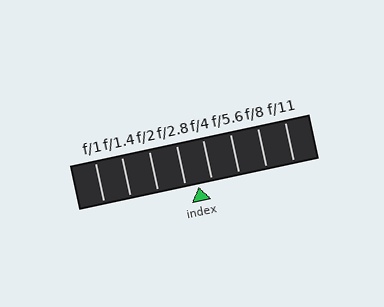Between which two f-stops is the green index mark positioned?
The index mark is between f/2.8 and f/4.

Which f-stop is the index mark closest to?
The index mark is closest to f/2.8.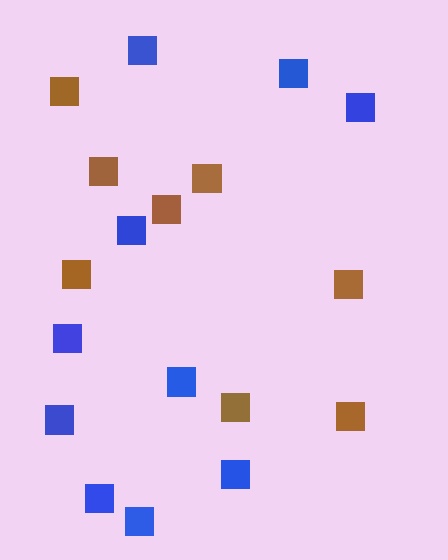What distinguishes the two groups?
There are 2 groups: one group of brown squares (8) and one group of blue squares (10).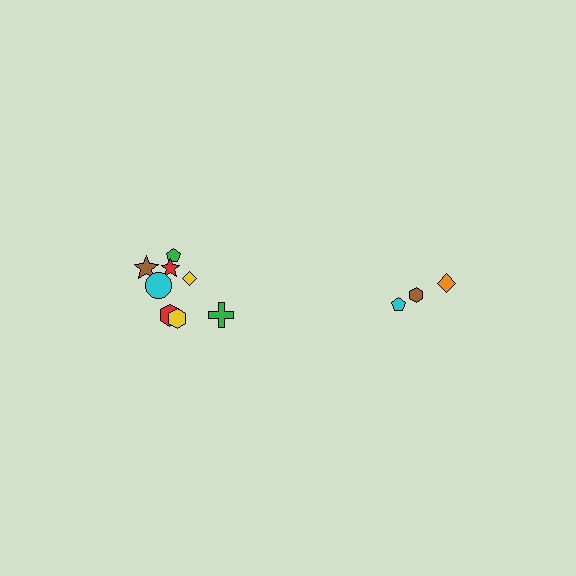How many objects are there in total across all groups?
There are 11 objects.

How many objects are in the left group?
There are 8 objects.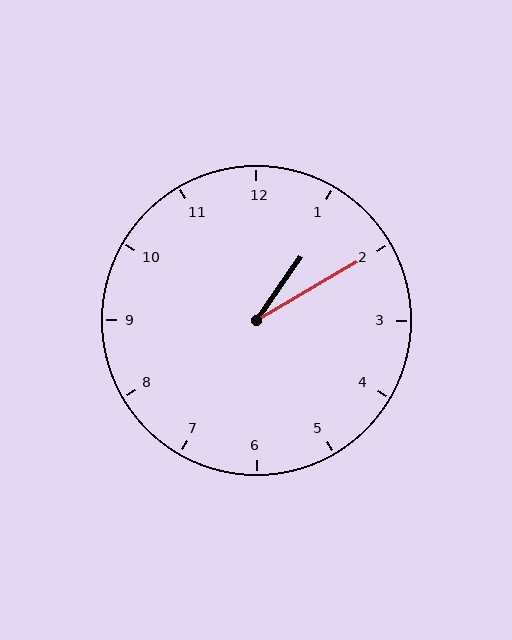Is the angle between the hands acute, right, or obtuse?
It is acute.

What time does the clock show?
1:10.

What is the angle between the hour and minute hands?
Approximately 25 degrees.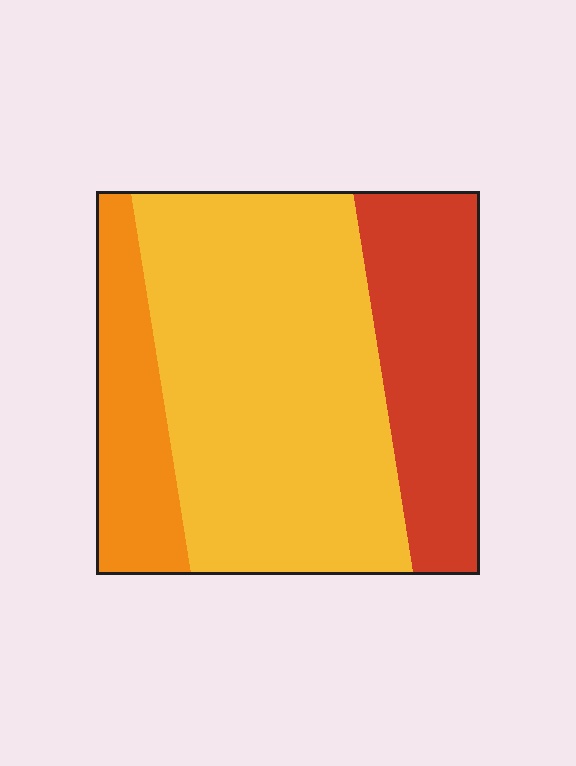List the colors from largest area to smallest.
From largest to smallest: yellow, red, orange.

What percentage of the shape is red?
Red takes up about one quarter (1/4) of the shape.